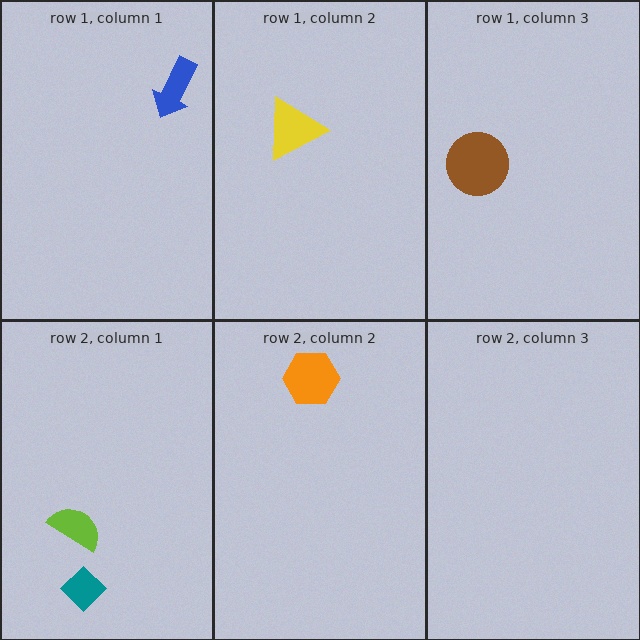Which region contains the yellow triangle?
The row 1, column 2 region.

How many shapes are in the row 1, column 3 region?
1.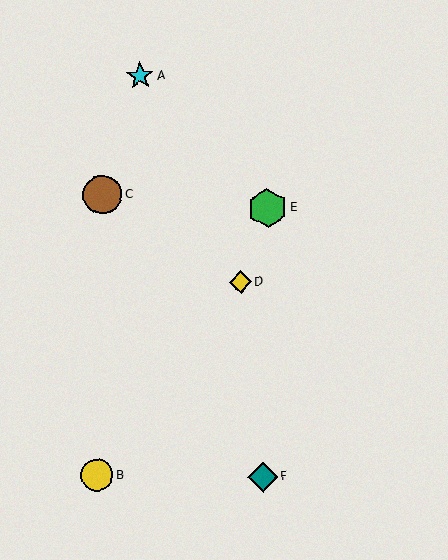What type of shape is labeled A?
Shape A is a cyan star.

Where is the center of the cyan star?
The center of the cyan star is at (140, 76).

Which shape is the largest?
The brown circle (labeled C) is the largest.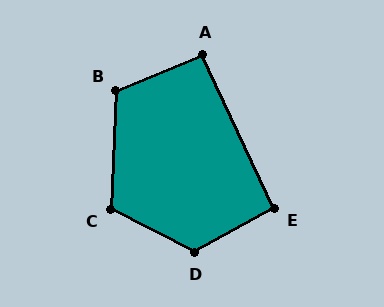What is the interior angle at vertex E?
Approximately 94 degrees (approximately right).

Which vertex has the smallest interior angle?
A, at approximately 93 degrees.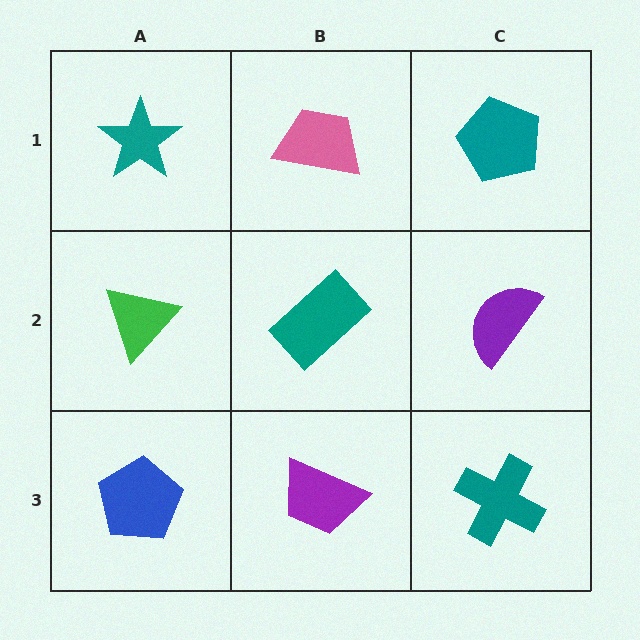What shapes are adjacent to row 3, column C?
A purple semicircle (row 2, column C), a purple trapezoid (row 3, column B).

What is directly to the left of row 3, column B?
A blue pentagon.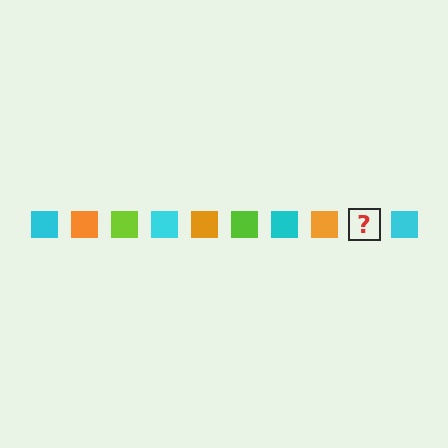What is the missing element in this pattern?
The missing element is a lime square.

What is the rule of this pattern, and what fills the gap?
The rule is that the pattern cycles through cyan, orange, lime squares. The gap should be filled with a lime square.